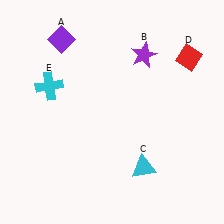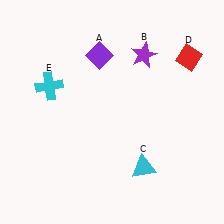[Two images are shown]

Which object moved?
The purple diamond (A) moved right.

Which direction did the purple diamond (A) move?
The purple diamond (A) moved right.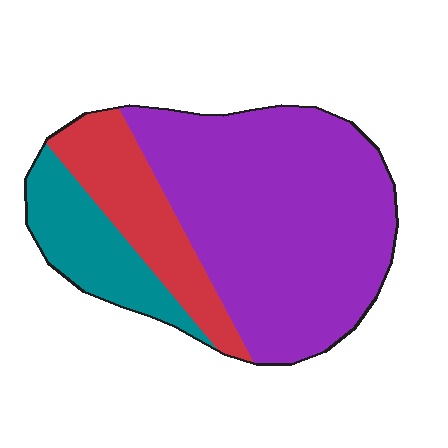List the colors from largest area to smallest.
From largest to smallest: purple, red, teal.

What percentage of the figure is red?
Red takes up about one fifth (1/5) of the figure.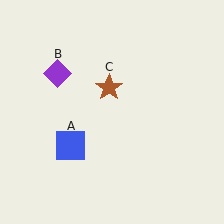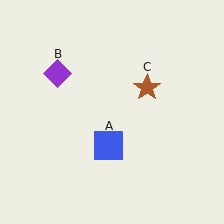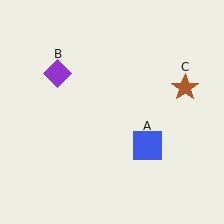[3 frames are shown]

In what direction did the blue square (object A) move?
The blue square (object A) moved right.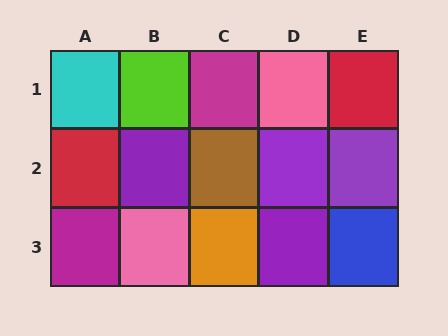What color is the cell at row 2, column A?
Red.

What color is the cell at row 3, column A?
Magenta.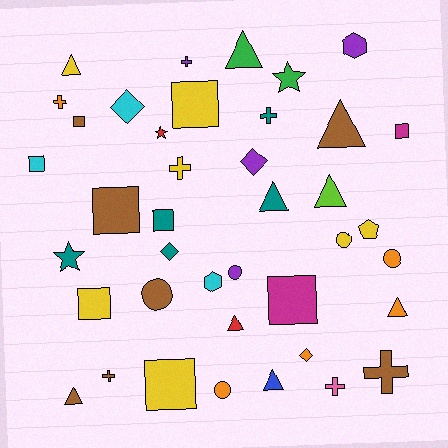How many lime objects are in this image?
There is 1 lime object.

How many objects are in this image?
There are 40 objects.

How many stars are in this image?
There are 3 stars.